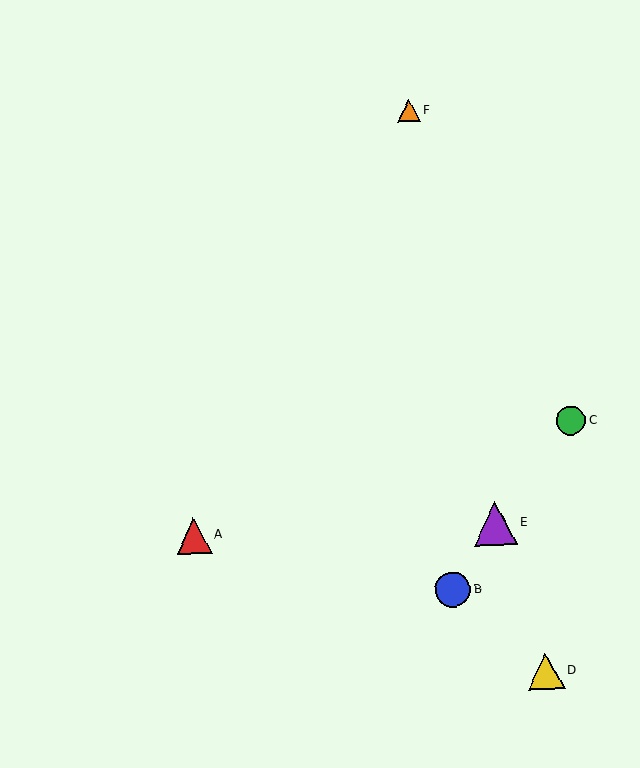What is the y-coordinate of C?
Object C is at y≈421.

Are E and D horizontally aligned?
No, E is at y≈523 and D is at y≈671.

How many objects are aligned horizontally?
2 objects (A, E) are aligned horizontally.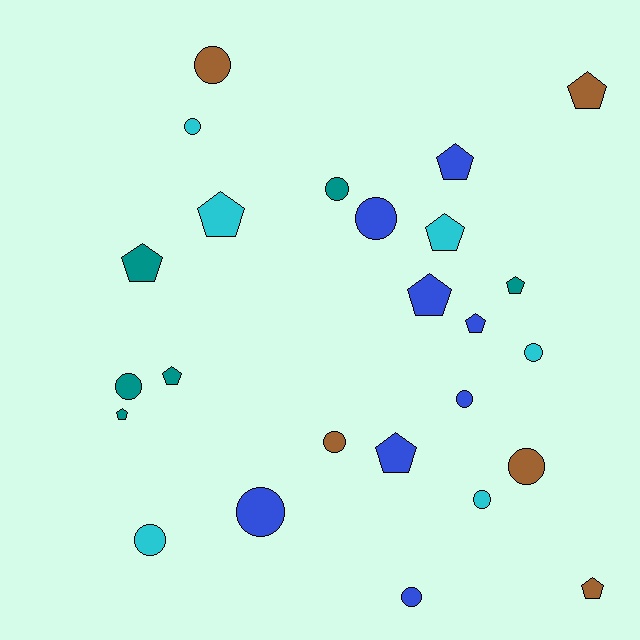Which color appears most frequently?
Blue, with 8 objects.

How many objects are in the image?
There are 25 objects.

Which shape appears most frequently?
Circle, with 13 objects.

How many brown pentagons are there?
There are 2 brown pentagons.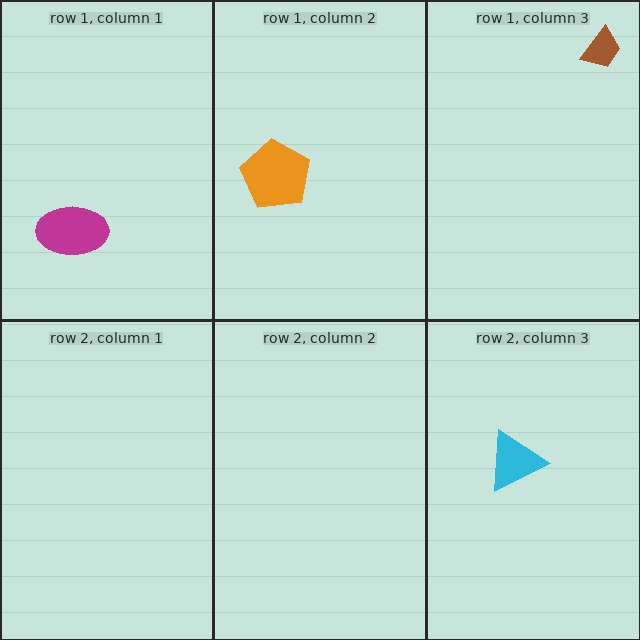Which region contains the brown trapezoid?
The row 1, column 3 region.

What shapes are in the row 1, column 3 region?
The brown trapezoid.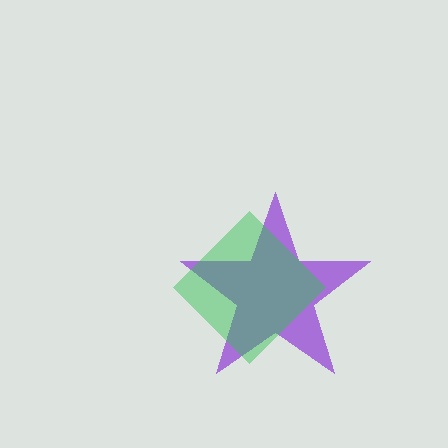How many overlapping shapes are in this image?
There are 2 overlapping shapes in the image.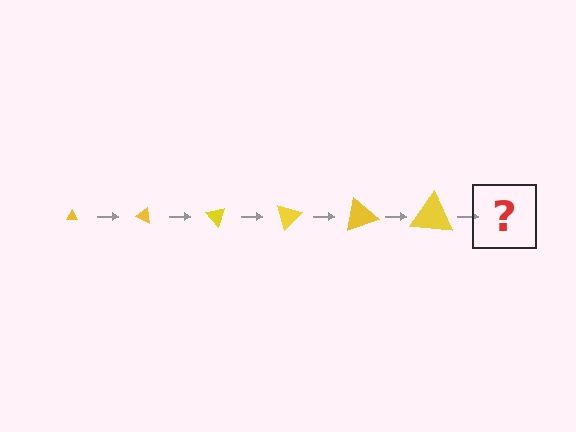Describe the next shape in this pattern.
It should be a triangle, larger than the previous one and rotated 150 degrees from the start.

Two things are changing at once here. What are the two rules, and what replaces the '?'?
The two rules are that the triangle grows larger each step and it rotates 25 degrees each step. The '?' should be a triangle, larger than the previous one and rotated 150 degrees from the start.